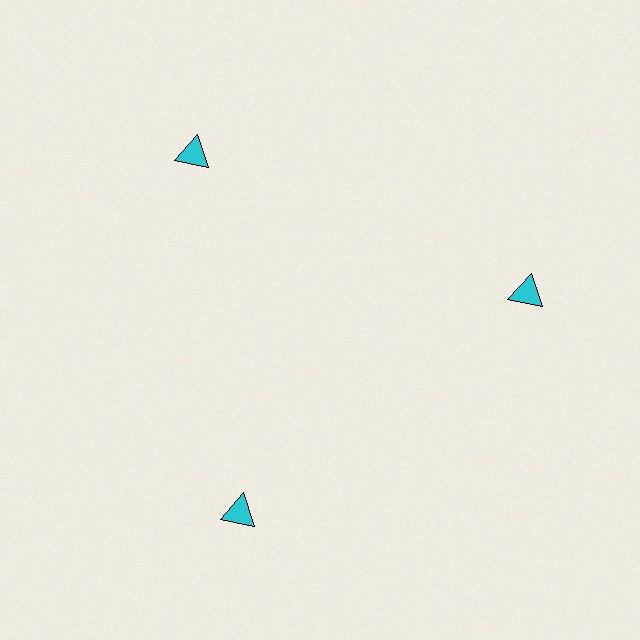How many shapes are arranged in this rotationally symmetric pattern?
There are 3 shapes, arranged in 3 groups of 1.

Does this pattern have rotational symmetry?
Yes, this pattern has 3-fold rotational symmetry. It looks the same after rotating 120 degrees around the center.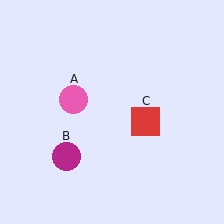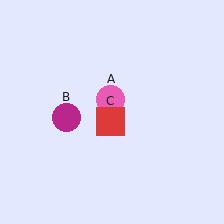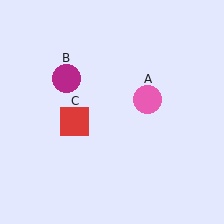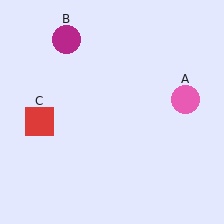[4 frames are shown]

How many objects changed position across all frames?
3 objects changed position: pink circle (object A), magenta circle (object B), red square (object C).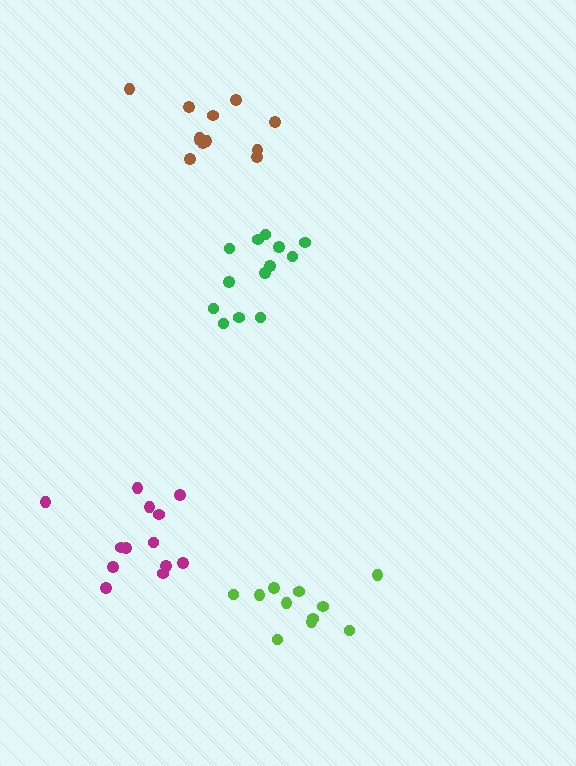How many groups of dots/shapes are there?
There are 4 groups.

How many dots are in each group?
Group 1: 13 dots, Group 2: 12 dots, Group 3: 13 dots, Group 4: 11 dots (49 total).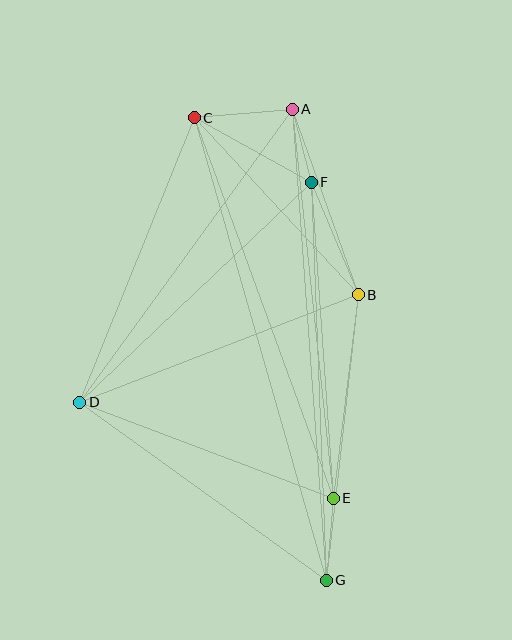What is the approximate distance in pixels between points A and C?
The distance between A and C is approximately 99 pixels.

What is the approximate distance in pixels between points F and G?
The distance between F and G is approximately 398 pixels.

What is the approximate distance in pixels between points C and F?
The distance between C and F is approximately 134 pixels.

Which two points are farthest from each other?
Points C and G are farthest from each other.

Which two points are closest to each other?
Points A and F are closest to each other.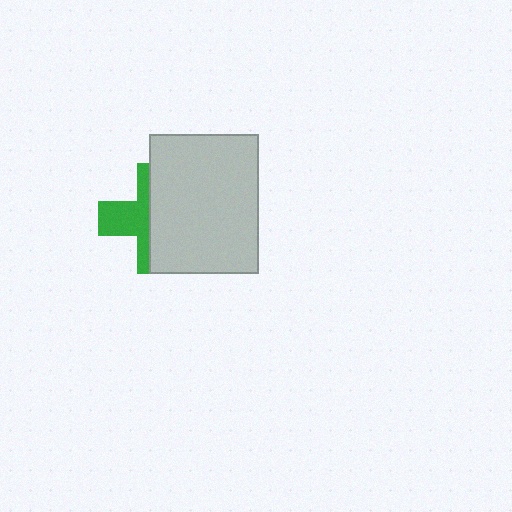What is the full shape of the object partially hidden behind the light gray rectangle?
The partially hidden object is a green cross.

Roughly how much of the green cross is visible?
A small part of it is visible (roughly 42%).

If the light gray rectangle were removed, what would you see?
You would see the complete green cross.